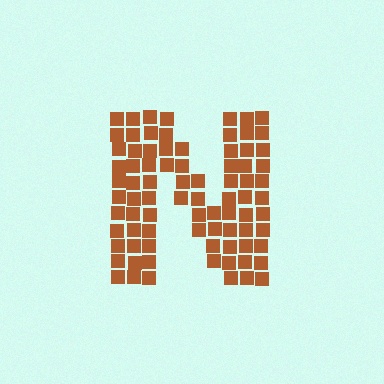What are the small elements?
The small elements are squares.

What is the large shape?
The large shape is the letter N.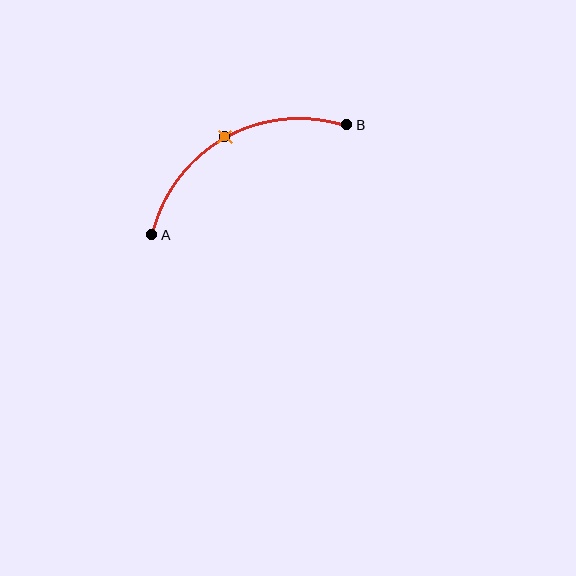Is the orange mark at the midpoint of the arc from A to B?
Yes. The orange mark lies on the arc at equal arc-length from both A and B — it is the arc midpoint.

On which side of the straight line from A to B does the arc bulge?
The arc bulges above the straight line connecting A and B.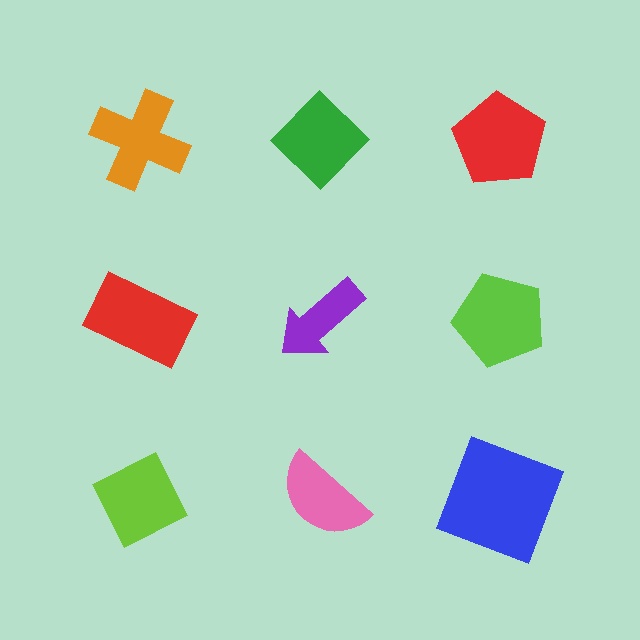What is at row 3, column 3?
A blue square.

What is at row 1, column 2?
A green diamond.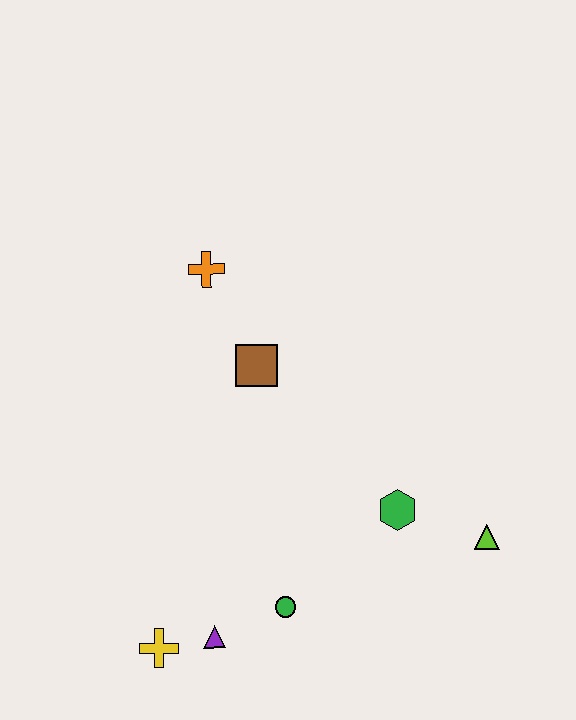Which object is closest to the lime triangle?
The green hexagon is closest to the lime triangle.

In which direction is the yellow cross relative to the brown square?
The yellow cross is below the brown square.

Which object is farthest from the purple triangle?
The orange cross is farthest from the purple triangle.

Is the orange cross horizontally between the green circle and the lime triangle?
No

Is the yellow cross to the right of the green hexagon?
No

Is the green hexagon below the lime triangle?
No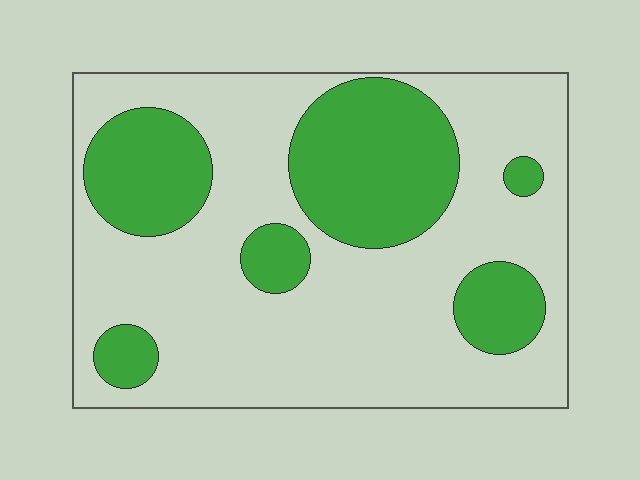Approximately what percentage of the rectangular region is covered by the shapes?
Approximately 30%.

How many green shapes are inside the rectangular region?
6.